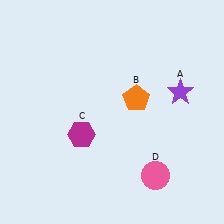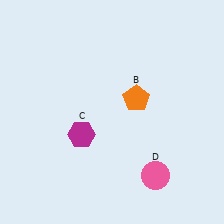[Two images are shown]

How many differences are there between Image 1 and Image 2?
There is 1 difference between the two images.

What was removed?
The purple star (A) was removed in Image 2.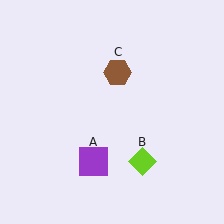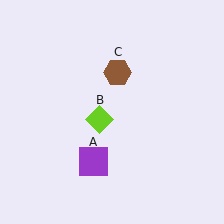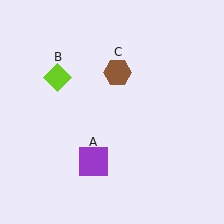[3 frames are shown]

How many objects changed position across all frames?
1 object changed position: lime diamond (object B).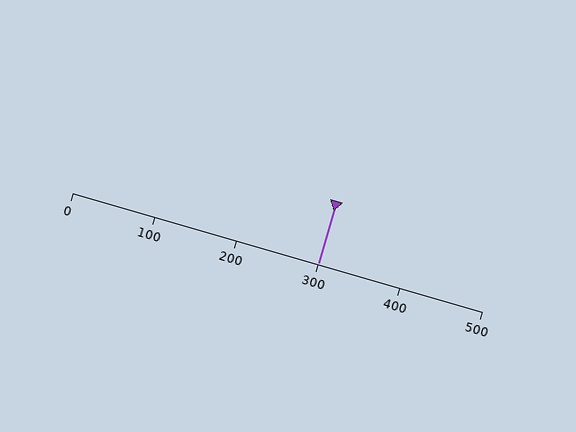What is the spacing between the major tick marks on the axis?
The major ticks are spaced 100 apart.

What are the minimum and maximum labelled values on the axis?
The axis runs from 0 to 500.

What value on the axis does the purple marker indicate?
The marker indicates approximately 300.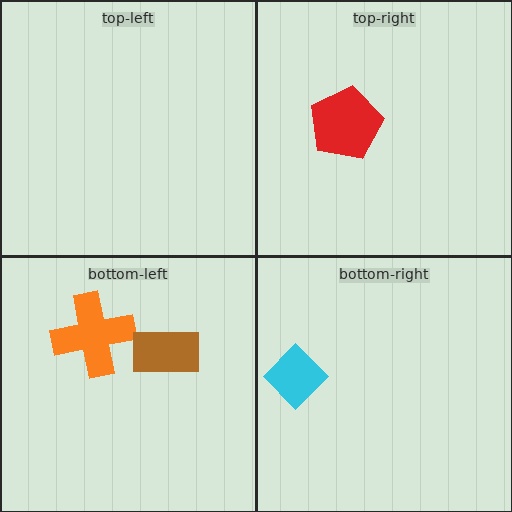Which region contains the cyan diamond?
The bottom-right region.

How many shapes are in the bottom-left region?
2.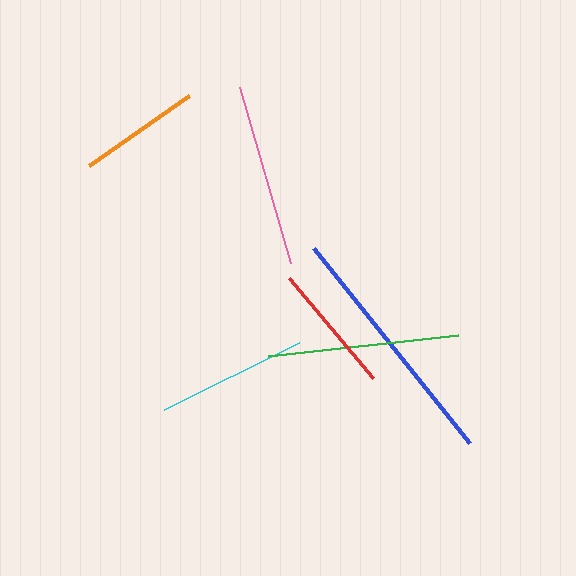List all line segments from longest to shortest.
From longest to shortest: blue, green, pink, cyan, red, orange.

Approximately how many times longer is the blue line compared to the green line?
The blue line is approximately 1.3 times the length of the green line.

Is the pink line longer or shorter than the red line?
The pink line is longer than the red line.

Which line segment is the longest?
The blue line is the longest at approximately 249 pixels.